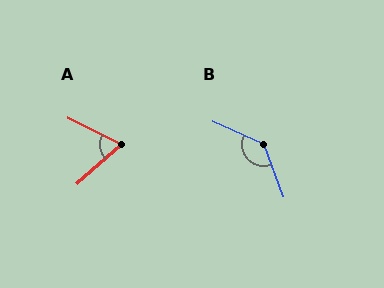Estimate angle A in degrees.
Approximately 68 degrees.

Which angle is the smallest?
A, at approximately 68 degrees.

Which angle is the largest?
B, at approximately 135 degrees.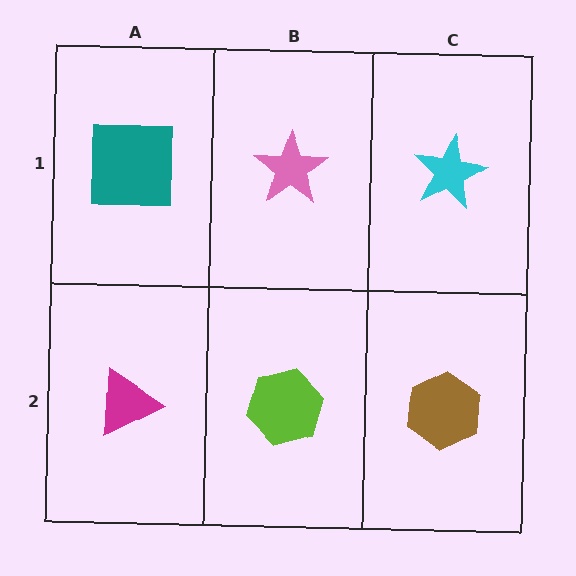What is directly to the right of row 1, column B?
A cyan star.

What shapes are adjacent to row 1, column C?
A brown hexagon (row 2, column C), a pink star (row 1, column B).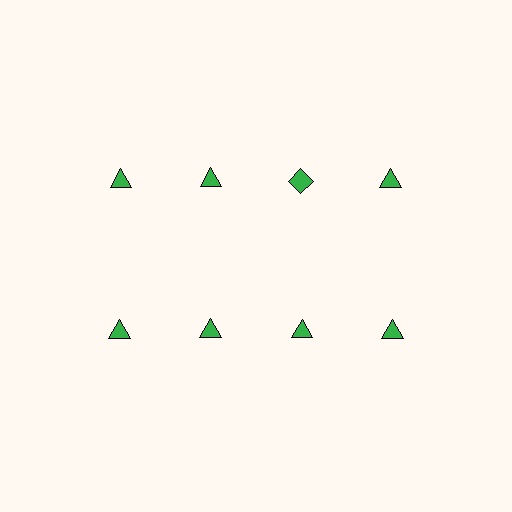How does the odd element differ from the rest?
It has a different shape: diamond instead of triangle.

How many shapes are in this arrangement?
There are 8 shapes arranged in a grid pattern.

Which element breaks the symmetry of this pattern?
The green diamond in the top row, center column breaks the symmetry. All other shapes are green triangles.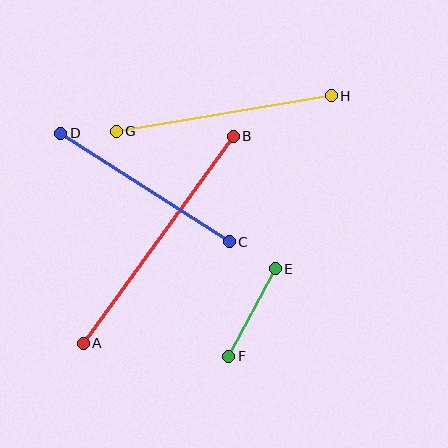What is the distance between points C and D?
The distance is approximately 200 pixels.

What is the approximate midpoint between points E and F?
The midpoint is at approximately (252, 312) pixels.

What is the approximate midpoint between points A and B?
The midpoint is at approximately (158, 240) pixels.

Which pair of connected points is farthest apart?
Points A and B are farthest apart.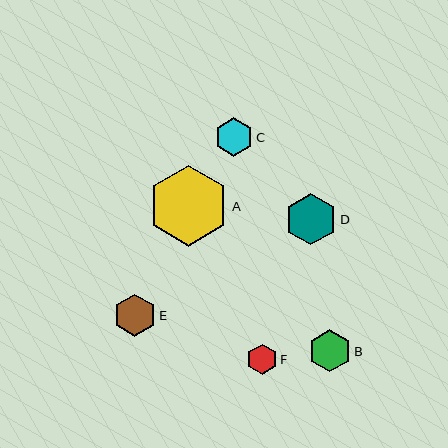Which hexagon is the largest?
Hexagon A is the largest with a size of approximately 81 pixels.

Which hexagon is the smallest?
Hexagon F is the smallest with a size of approximately 30 pixels.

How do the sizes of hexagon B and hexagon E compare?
Hexagon B and hexagon E are approximately the same size.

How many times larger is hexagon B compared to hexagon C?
Hexagon B is approximately 1.1 times the size of hexagon C.